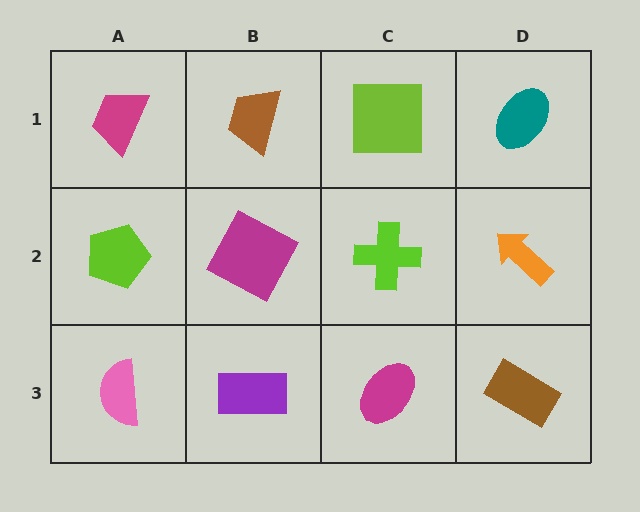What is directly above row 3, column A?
A lime pentagon.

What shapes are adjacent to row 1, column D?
An orange arrow (row 2, column D), a lime square (row 1, column C).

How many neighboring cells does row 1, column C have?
3.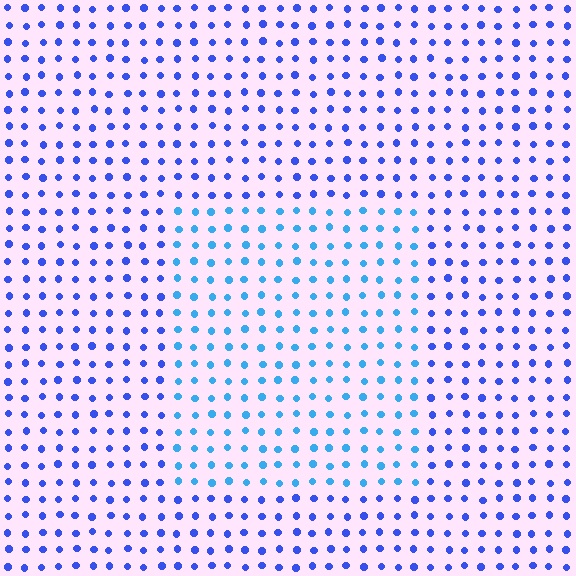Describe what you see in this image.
The image is filled with small blue elements in a uniform arrangement. A rectangle-shaped region is visible where the elements are tinted to a slightly different hue, forming a subtle color boundary.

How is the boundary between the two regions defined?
The boundary is defined purely by a slight shift in hue (about 30 degrees). Spacing, size, and orientation are identical on both sides.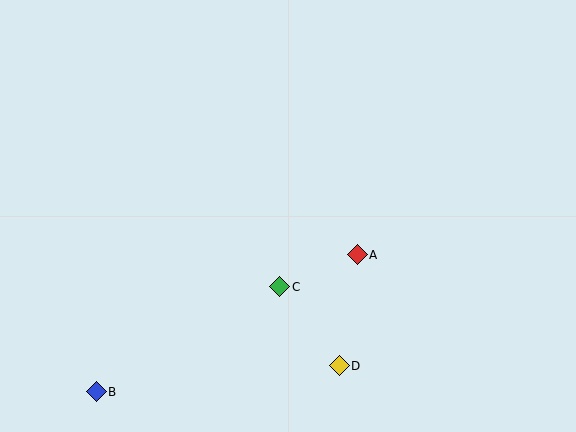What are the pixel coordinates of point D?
Point D is at (339, 366).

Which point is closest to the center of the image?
Point C at (280, 287) is closest to the center.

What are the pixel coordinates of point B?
Point B is at (96, 392).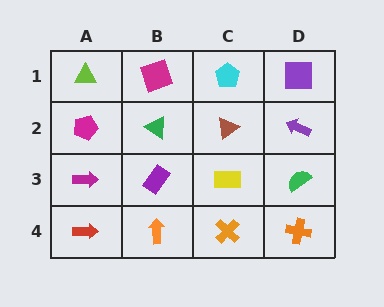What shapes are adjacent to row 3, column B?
A green triangle (row 2, column B), an orange arrow (row 4, column B), a magenta arrow (row 3, column A), a yellow rectangle (row 3, column C).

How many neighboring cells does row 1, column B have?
3.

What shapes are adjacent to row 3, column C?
A brown triangle (row 2, column C), an orange cross (row 4, column C), a purple rectangle (row 3, column B), a green semicircle (row 3, column D).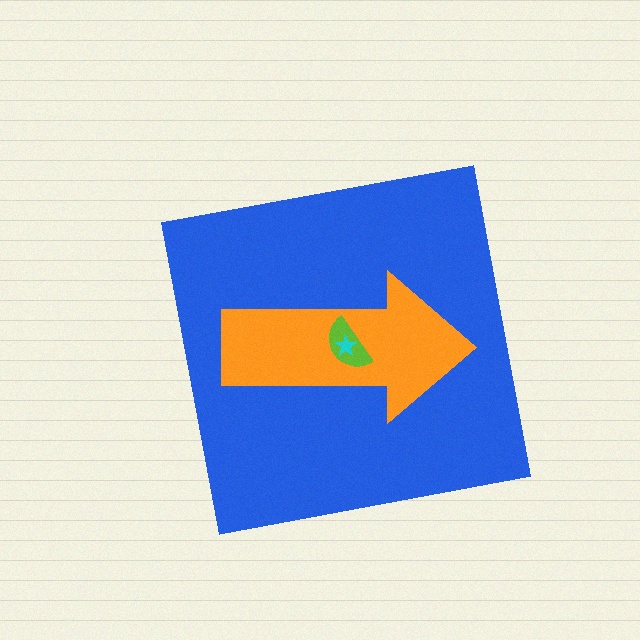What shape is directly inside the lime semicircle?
The cyan star.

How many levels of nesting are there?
4.